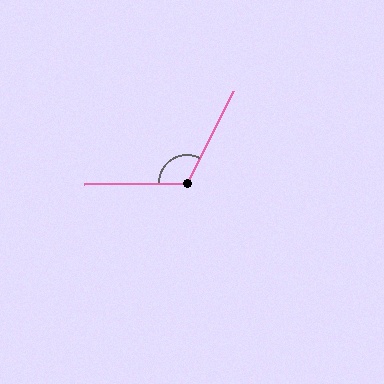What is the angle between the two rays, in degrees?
Approximately 117 degrees.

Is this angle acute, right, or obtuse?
It is obtuse.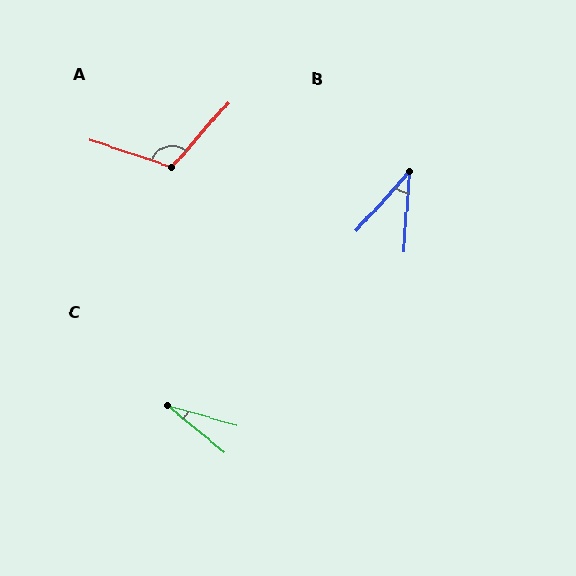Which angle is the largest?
A, at approximately 113 degrees.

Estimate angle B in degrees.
Approximately 38 degrees.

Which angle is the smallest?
C, at approximately 24 degrees.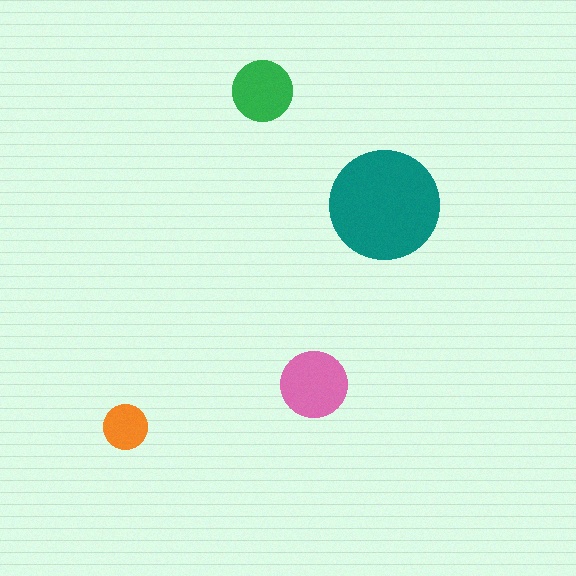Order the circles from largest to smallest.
the teal one, the pink one, the green one, the orange one.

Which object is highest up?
The green circle is topmost.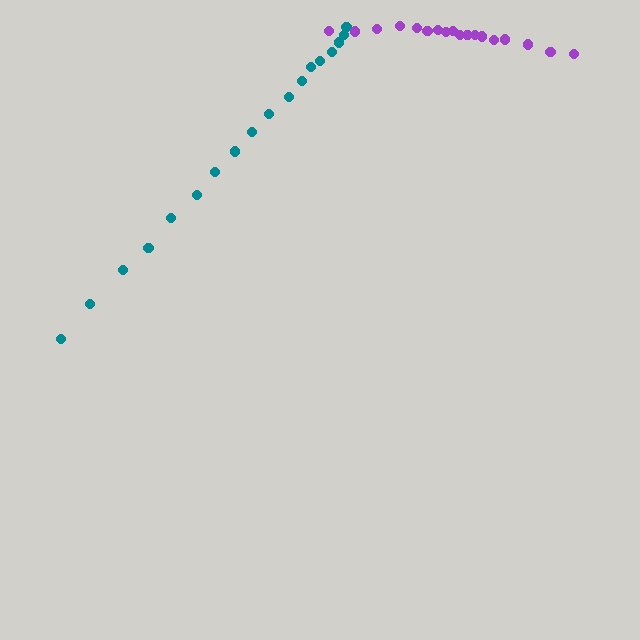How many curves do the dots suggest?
There are 2 distinct paths.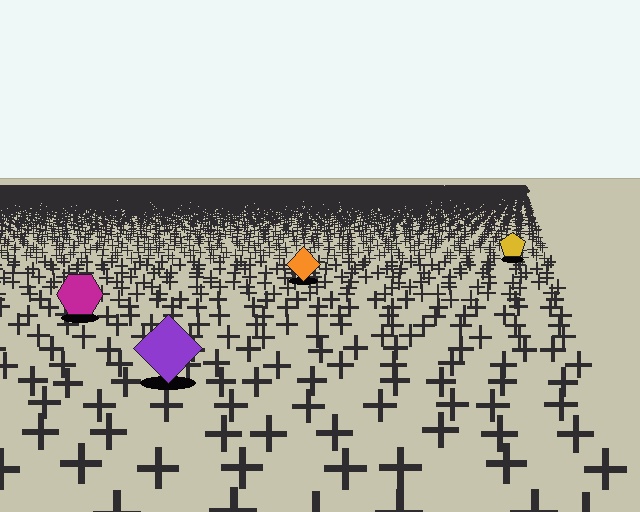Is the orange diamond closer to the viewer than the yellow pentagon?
Yes. The orange diamond is closer — you can tell from the texture gradient: the ground texture is coarser near it.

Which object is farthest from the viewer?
The yellow pentagon is farthest from the viewer. It appears smaller and the ground texture around it is denser.